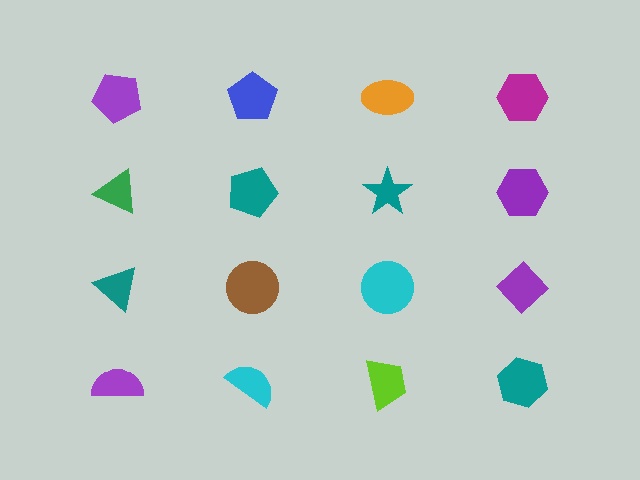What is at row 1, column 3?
An orange ellipse.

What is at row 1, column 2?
A blue pentagon.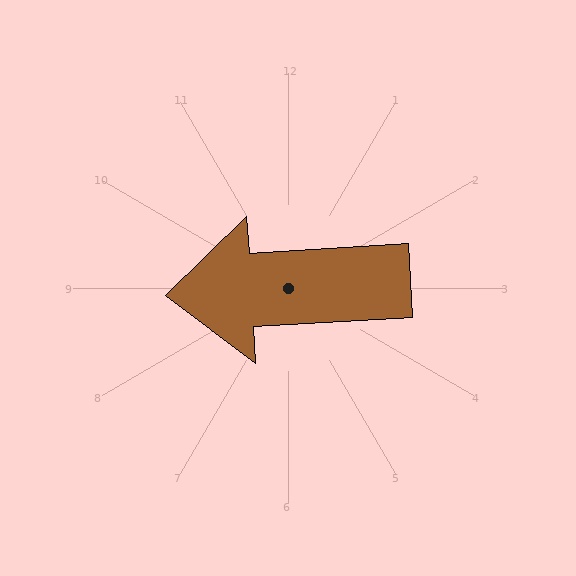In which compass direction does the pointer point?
West.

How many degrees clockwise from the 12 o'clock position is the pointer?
Approximately 267 degrees.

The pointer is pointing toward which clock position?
Roughly 9 o'clock.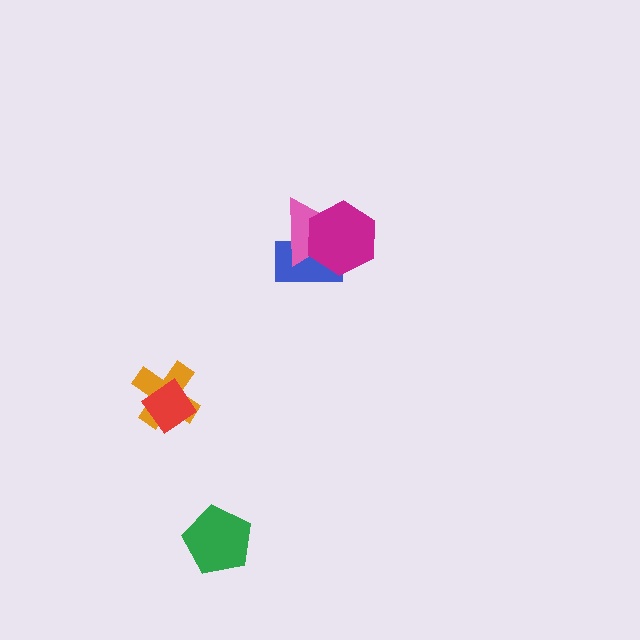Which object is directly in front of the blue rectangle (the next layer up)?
The pink triangle is directly in front of the blue rectangle.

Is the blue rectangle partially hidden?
Yes, it is partially covered by another shape.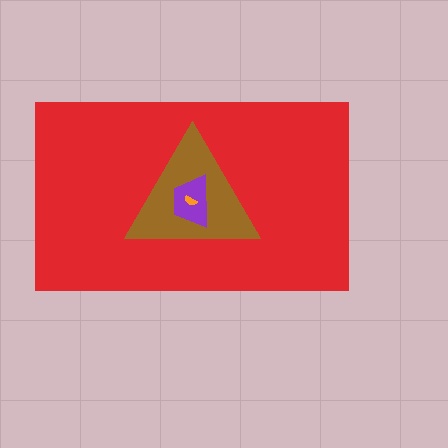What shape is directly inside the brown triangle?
The purple trapezoid.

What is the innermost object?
The orange semicircle.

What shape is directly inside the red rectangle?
The brown triangle.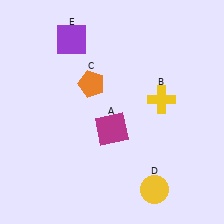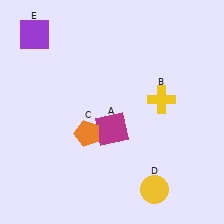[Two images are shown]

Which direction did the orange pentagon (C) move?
The orange pentagon (C) moved down.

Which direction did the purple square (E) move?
The purple square (E) moved left.